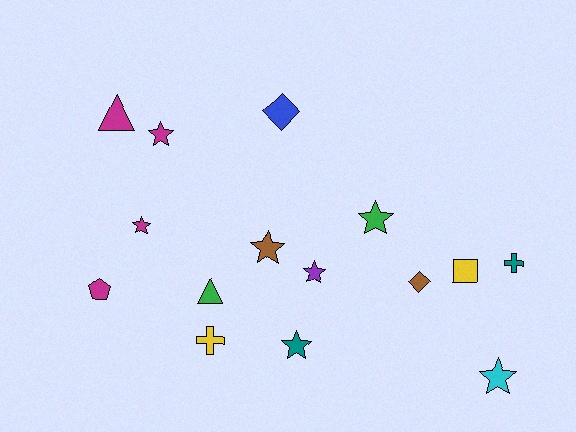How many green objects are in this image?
There are 2 green objects.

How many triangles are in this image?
There are 2 triangles.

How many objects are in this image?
There are 15 objects.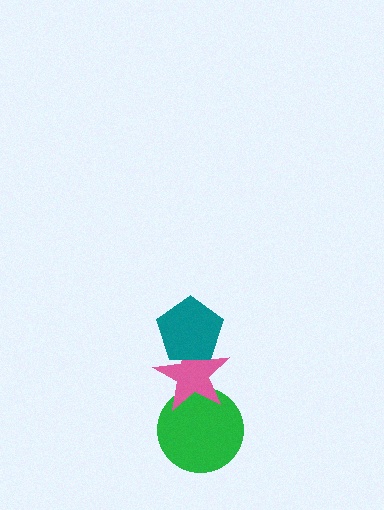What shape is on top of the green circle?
The pink star is on top of the green circle.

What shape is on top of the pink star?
The teal pentagon is on top of the pink star.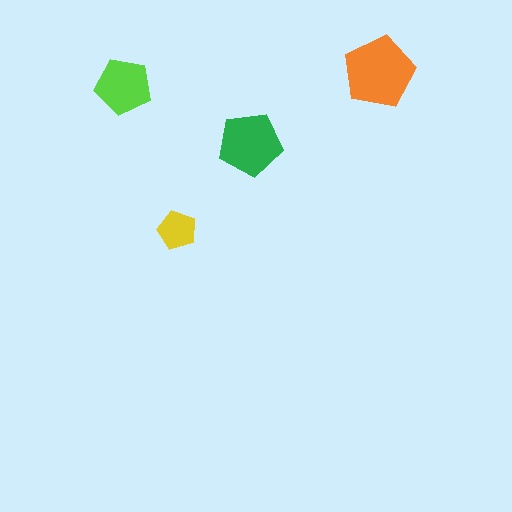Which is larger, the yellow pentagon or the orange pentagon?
The orange one.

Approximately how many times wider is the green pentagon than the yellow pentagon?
About 1.5 times wider.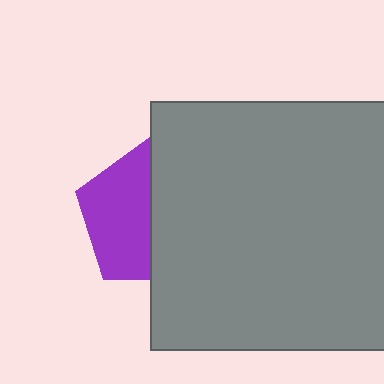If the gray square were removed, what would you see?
You would see the complete purple pentagon.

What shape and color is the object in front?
The object in front is a gray square.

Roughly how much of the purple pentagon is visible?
About half of it is visible (roughly 50%).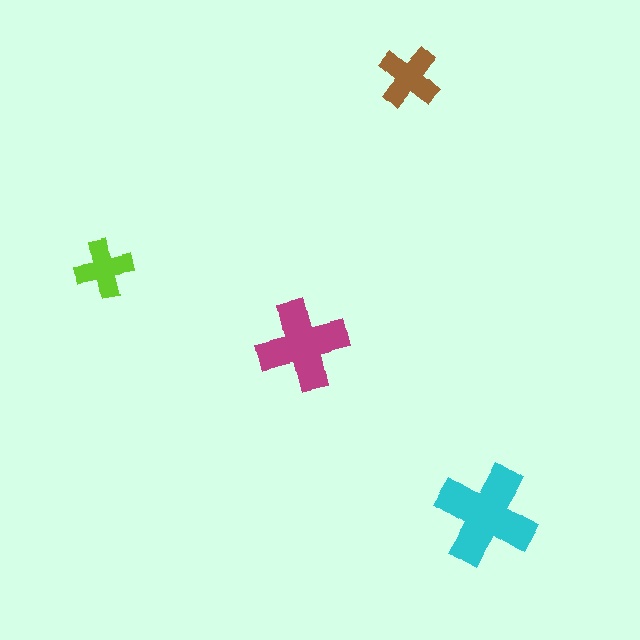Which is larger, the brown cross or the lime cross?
The brown one.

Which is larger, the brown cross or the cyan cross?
The cyan one.